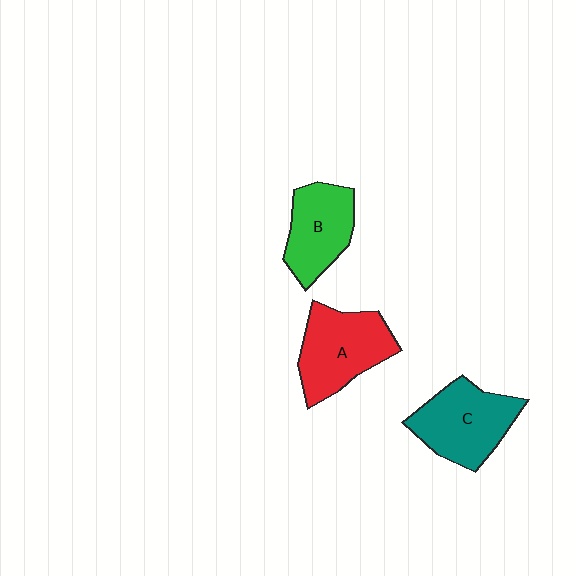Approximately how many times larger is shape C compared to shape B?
Approximately 1.2 times.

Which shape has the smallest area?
Shape B (green).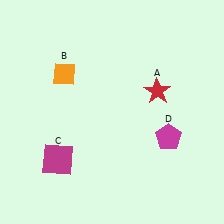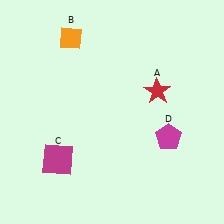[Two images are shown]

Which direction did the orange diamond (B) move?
The orange diamond (B) moved up.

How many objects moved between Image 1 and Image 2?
1 object moved between the two images.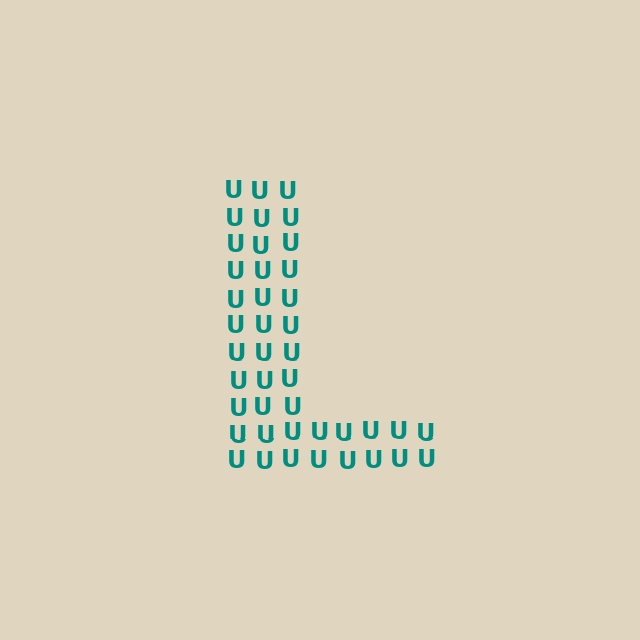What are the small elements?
The small elements are letter U's.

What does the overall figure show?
The overall figure shows the letter L.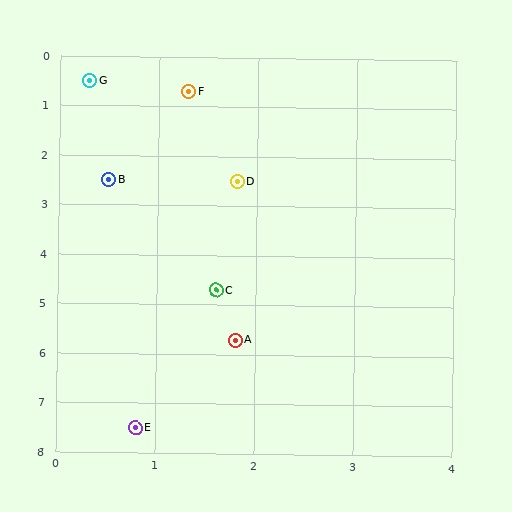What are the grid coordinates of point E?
Point E is at approximately (0.8, 7.5).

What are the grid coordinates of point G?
Point G is at approximately (0.3, 0.5).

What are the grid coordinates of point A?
Point A is at approximately (1.8, 5.7).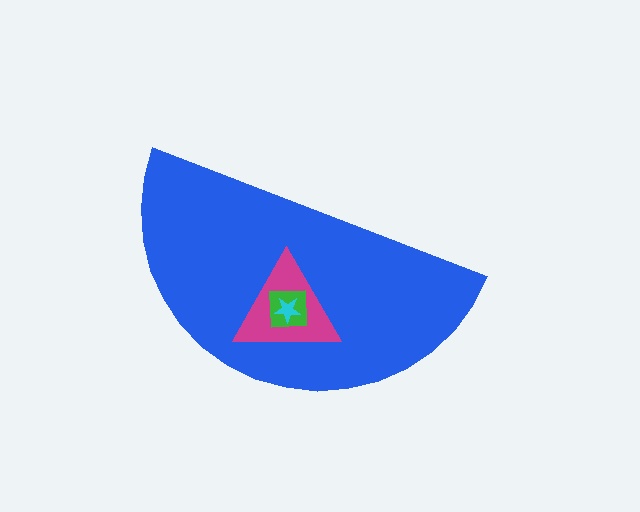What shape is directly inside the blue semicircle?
The magenta triangle.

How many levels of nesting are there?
4.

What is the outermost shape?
The blue semicircle.